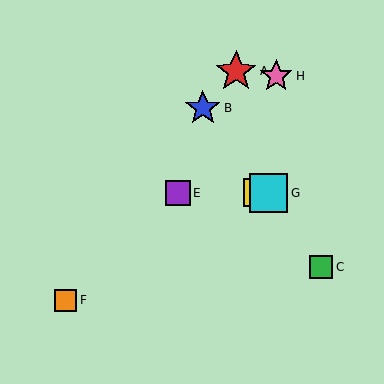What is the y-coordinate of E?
Object E is at y≈193.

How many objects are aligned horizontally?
3 objects (D, E, G) are aligned horizontally.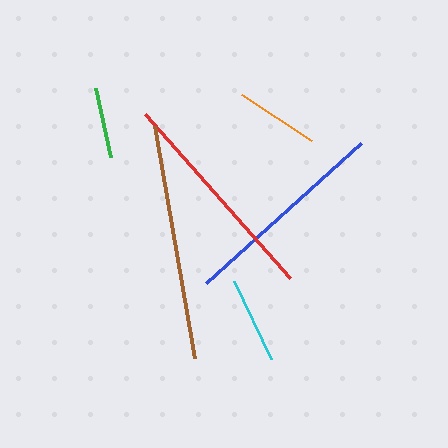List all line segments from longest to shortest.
From longest to shortest: brown, red, blue, cyan, orange, green.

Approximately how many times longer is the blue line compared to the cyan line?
The blue line is approximately 2.4 times the length of the cyan line.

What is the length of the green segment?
The green segment is approximately 71 pixels long.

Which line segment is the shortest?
The green line is the shortest at approximately 71 pixels.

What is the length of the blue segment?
The blue segment is approximately 210 pixels long.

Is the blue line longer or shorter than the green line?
The blue line is longer than the green line.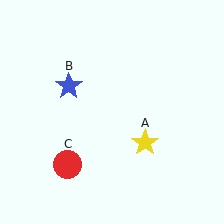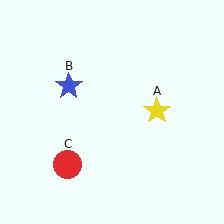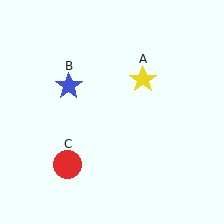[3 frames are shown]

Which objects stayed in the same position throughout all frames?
Blue star (object B) and red circle (object C) remained stationary.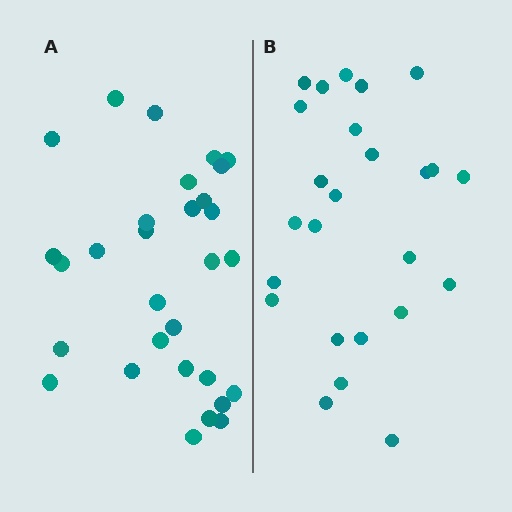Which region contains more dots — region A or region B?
Region A (the left region) has more dots.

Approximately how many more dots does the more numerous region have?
Region A has about 5 more dots than region B.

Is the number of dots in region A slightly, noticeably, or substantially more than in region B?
Region A has only slightly more — the two regions are fairly close. The ratio is roughly 1.2 to 1.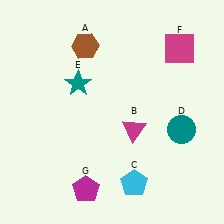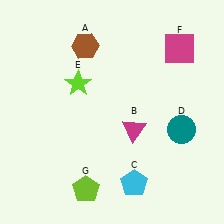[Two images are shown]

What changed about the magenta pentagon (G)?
In Image 1, G is magenta. In Image 2, it changed to lime.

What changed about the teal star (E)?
In Image 1, E is teal. In Image 2, it changed to lime.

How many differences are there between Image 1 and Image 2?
There are 2 differences between the two images.